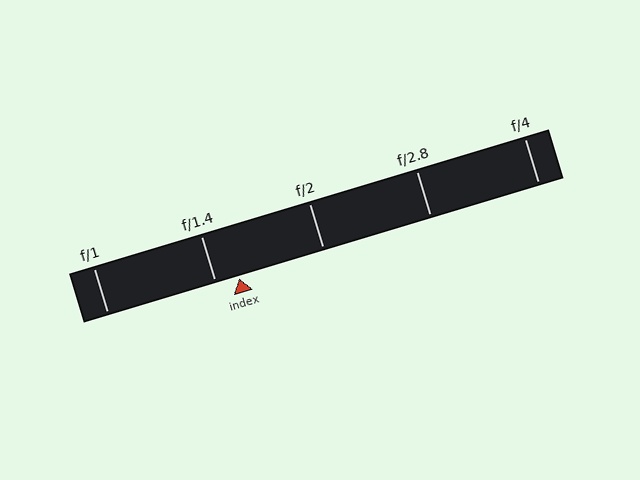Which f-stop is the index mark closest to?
The index mark is closest to f/1.4.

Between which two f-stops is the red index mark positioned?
The index mark is between f/1.4 and f/2.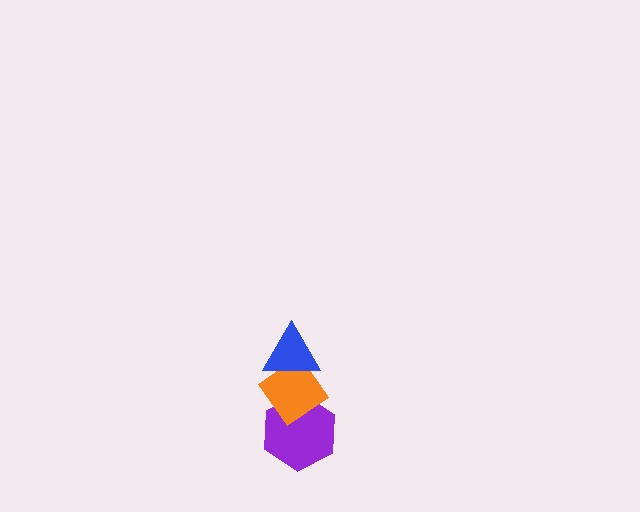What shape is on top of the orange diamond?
The blue triangle is on top of the orange diamond.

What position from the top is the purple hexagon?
The purple hexagon is 3rd from the top.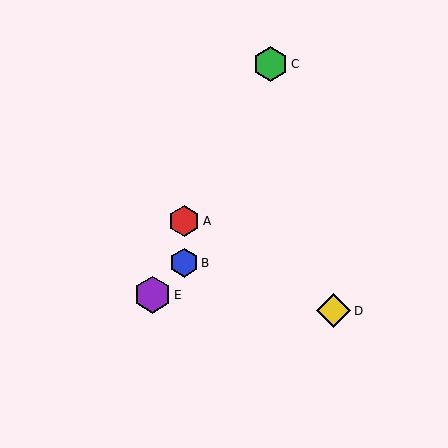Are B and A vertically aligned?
Yes, both are at x≈184.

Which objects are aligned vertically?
Objects A, B are aligned vertically.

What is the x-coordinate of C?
Object C is at x≈270.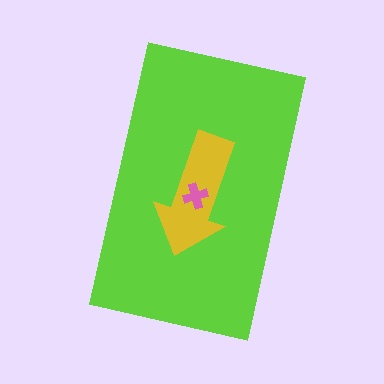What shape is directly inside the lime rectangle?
The yellow arrow.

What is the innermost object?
The pink cross.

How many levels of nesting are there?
3.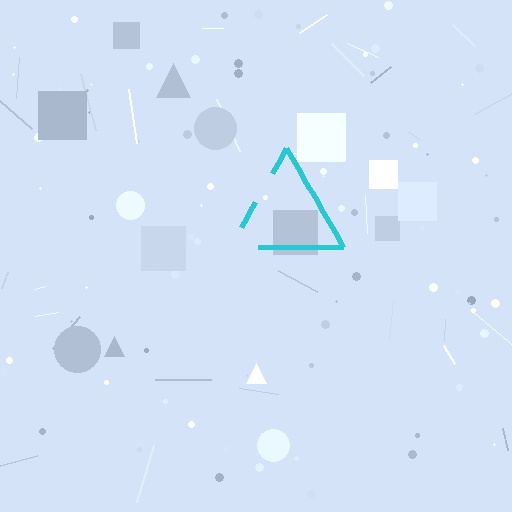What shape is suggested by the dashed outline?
The dashed outline suggests a triangle.